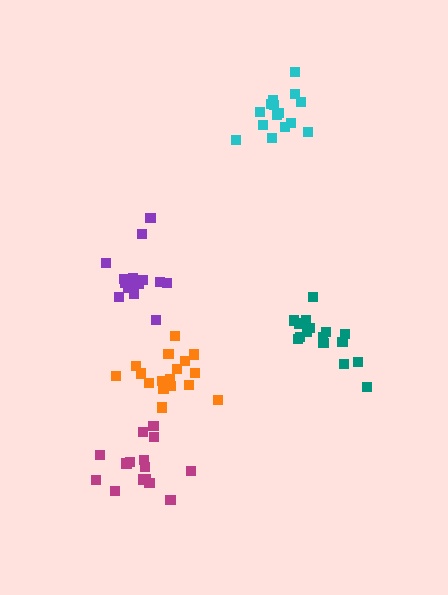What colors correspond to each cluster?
The clusters are colored: purple, teal, orange, magenta, cyan.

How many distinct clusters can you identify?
There are 5 distinct clusters.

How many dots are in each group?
Group 1: 15 dots, Group 2: 17 dots, Group 3: 17 dots, Group 4: 15 dots, Group 5: 15 dots (79 total).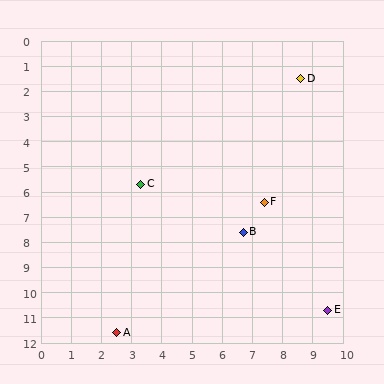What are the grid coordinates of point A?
Point A is at approximately (2.5, 11.6).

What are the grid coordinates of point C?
Point C is at approximately (3.3, 5.7).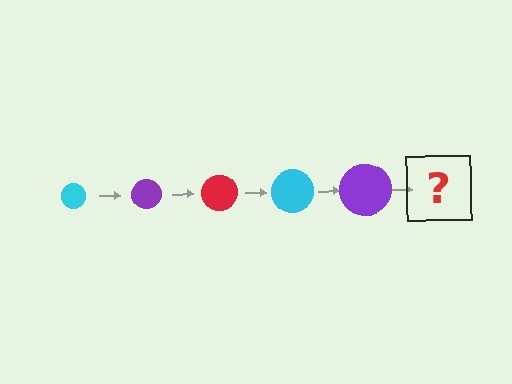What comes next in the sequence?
The next element should be a red circle, larger than the previous one.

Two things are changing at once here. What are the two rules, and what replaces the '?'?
The two rules are that the circle grows larger each step and the color cycles through cyan, purple, and red. The '?' should be a red circle, larger than the previous one.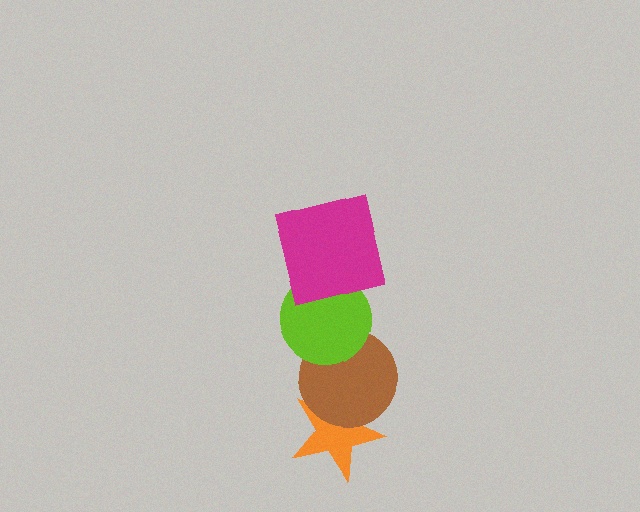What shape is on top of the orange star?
The brown circle is on top of the orange star.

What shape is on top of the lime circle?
The magenta square is on top of the lime circle.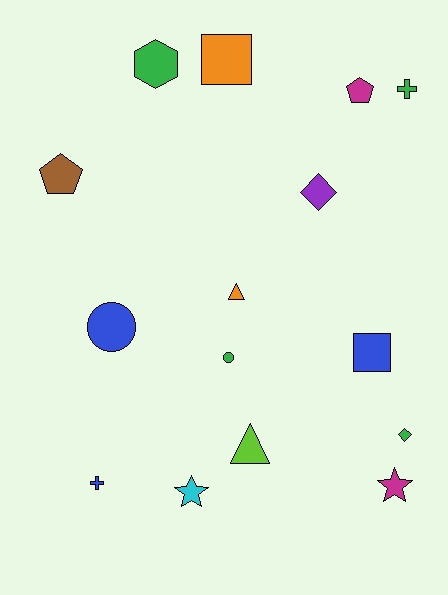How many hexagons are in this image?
There is 1 hexagon.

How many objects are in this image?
There are 15 objects.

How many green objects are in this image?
There are 4 green objects.